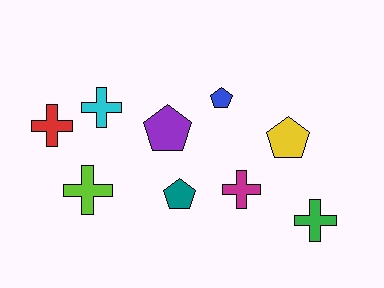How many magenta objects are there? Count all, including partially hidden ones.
There is 1 magenta object.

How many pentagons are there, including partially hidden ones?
There are 4 pentagons.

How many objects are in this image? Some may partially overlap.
There are 9 objects.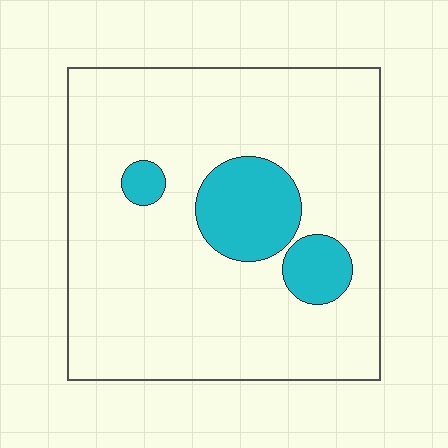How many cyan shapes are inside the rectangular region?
3.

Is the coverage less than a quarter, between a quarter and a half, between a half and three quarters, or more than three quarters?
Less than a quarter.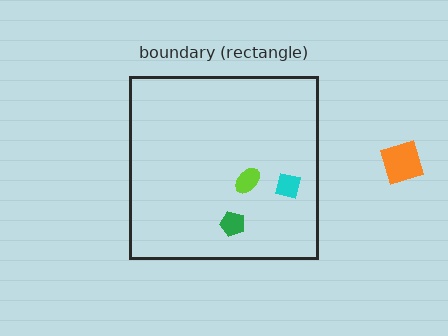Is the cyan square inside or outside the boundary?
Inside.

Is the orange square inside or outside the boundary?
Outside.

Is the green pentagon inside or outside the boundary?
Inside.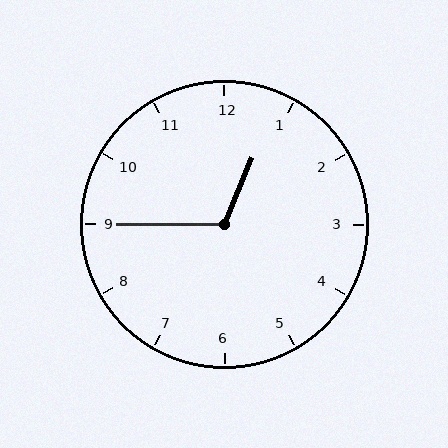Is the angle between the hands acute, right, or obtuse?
It is obtuse.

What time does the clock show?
12:45.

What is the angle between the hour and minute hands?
Approximately 112 degrees.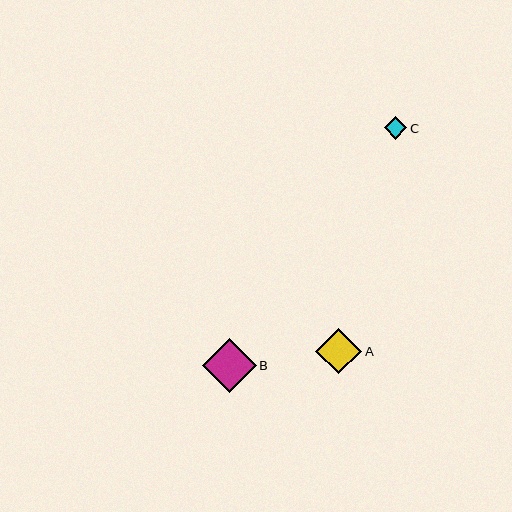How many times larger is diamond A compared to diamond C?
Diamond A is approximately 2.0 times the size of diamond C.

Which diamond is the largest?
Diamond B is the largest with a size of approximately 54 pixels.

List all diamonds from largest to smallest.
From largest to smallest: B, A, C.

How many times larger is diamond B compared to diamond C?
Diamond B is approximately 2.4 times the size of diamond C.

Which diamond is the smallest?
Diamond C is the smallest with a size of approximately 22 pixels.